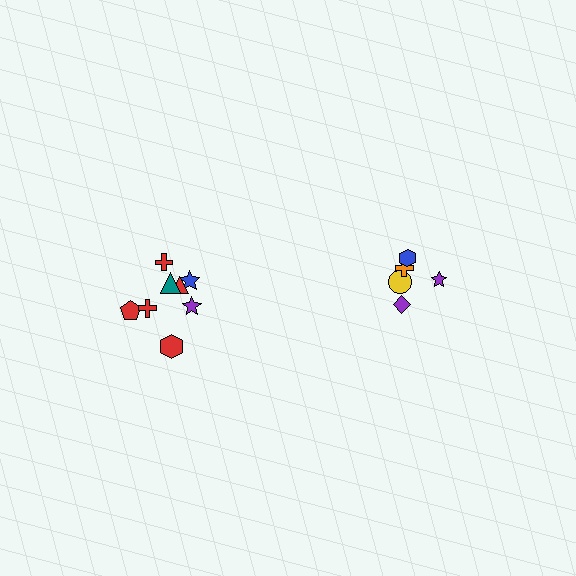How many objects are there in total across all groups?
There are 13 objects.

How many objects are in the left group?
There are 8 objects.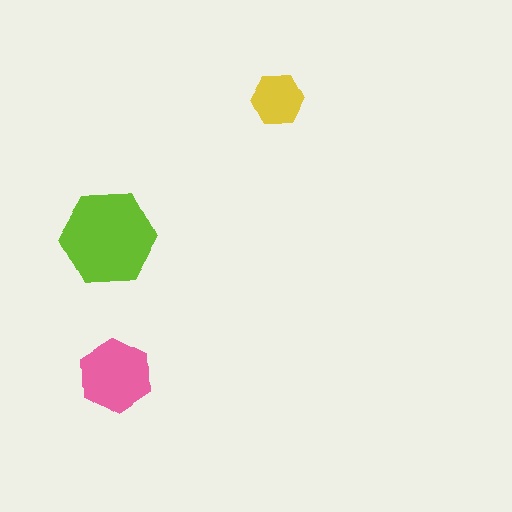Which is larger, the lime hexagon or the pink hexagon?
The lime one.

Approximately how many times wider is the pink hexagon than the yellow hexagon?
About 1.5 times wider.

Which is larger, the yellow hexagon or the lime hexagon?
The lime one.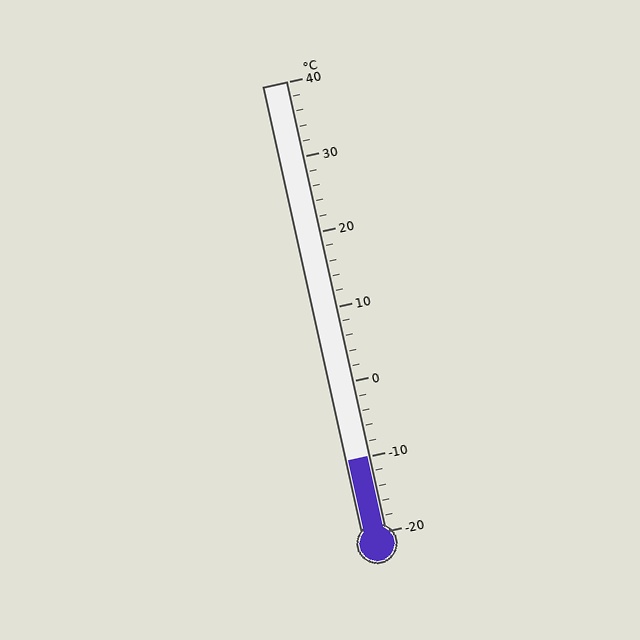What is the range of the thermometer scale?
The thermometer scale ranges from -20°C to 40°C.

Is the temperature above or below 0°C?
The temperature is below 0°C.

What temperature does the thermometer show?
The thermometer shows approximately -10°C.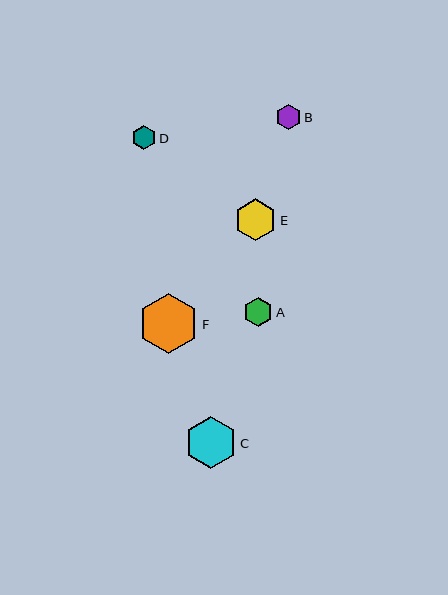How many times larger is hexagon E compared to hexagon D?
Hexagon E is approximately 1.8 times the size of hexagon D.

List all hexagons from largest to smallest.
From largest to smallest: F, C, E, A, B, D.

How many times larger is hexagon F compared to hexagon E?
Hexagon F is approximately 1.5 times the size of hexagon E.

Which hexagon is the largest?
Hexagon F is the largest with a size of approximately 61 pixels.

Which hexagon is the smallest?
Hexagon D is the smallest with a size of approximately 24 pixels.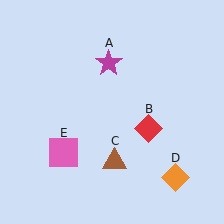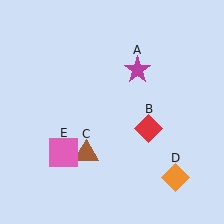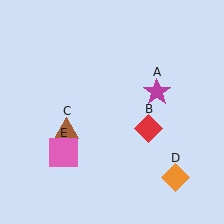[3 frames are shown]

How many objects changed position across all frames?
2 objects changed position: magenta star (object A), brown triangle (object C).